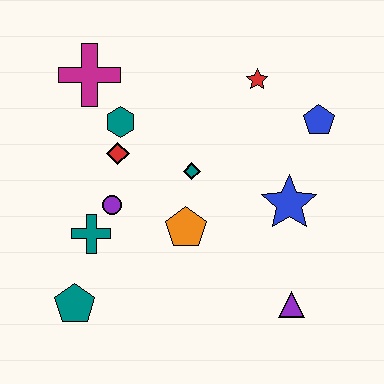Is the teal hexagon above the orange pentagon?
Yes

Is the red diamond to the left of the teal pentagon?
No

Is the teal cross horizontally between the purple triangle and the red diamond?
No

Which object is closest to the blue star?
The blue pentagon is closest to the blue star.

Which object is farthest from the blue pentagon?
The teal pentagon is farthest from the blue pentagon.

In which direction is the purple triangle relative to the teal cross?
The purple triangle is to the right of the teal cross.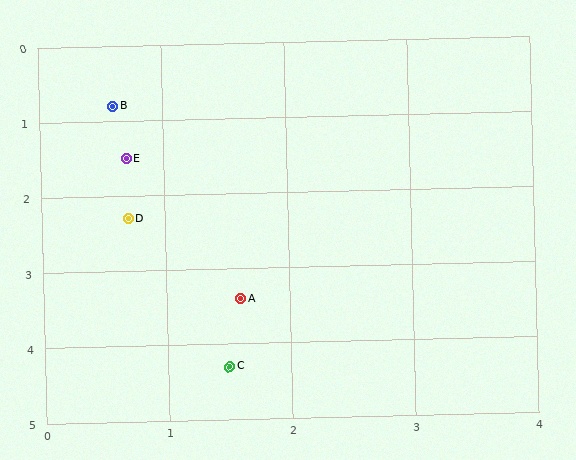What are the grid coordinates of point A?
Point A is at approximately (1.6, 3.4).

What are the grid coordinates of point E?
Point E is at approximately (0.7, 1.5).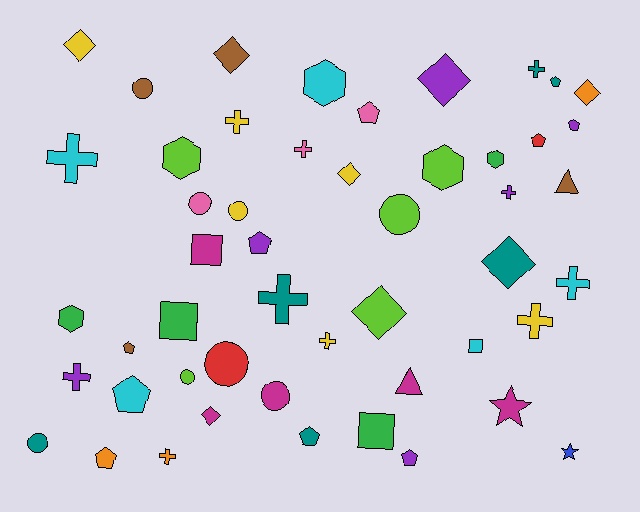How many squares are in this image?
There are 4 squares.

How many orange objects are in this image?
There are 3 orange objects.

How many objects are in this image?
There are 50 objects.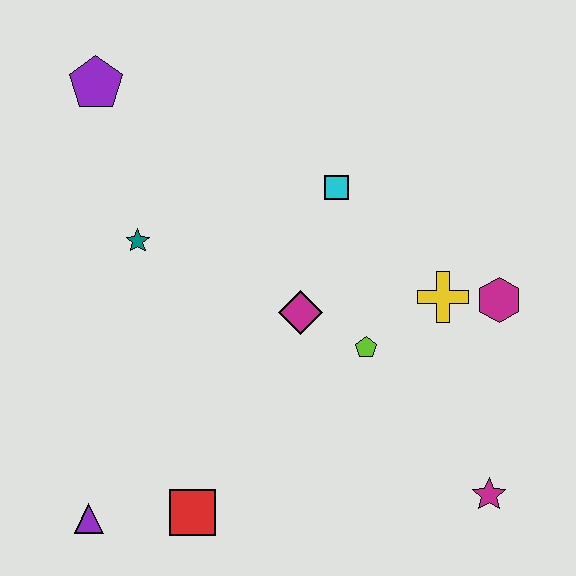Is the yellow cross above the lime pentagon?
Yes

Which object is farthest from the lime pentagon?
The purple pentagon is farthest from the lime pentagon.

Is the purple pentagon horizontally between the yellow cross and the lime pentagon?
No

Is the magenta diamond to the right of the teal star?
Yes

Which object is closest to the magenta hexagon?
The yellow cross is closest to the magenta hexagon.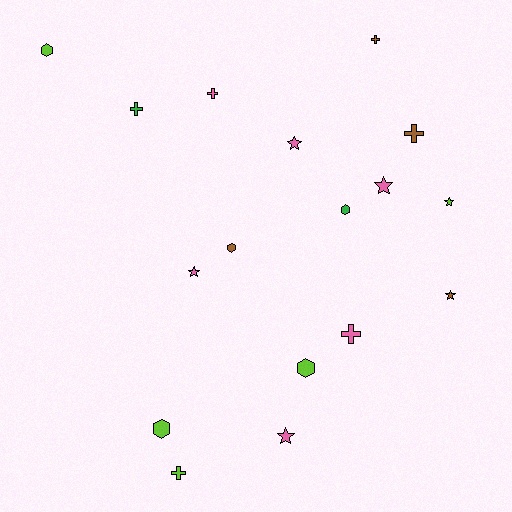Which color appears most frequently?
Pink, with 6 objects.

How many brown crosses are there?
There are 2 brown crosses.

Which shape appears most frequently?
Cross, with 6 objects.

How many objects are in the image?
There are 17 objects.